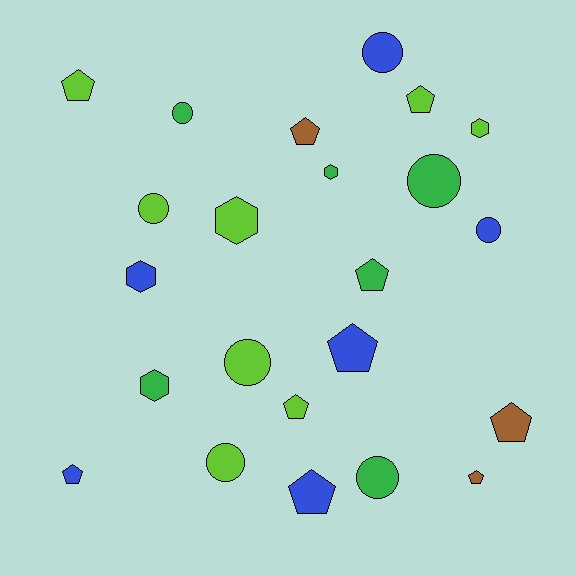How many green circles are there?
There are 3 green circles.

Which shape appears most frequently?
Pentagon, with 10 objects.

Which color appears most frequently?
Lime, with 8 objects.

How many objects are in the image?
There are 23 objects.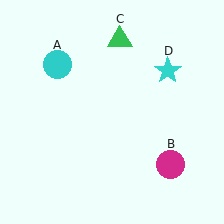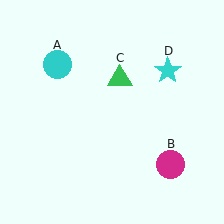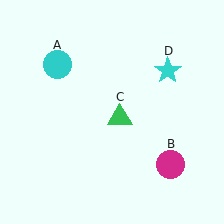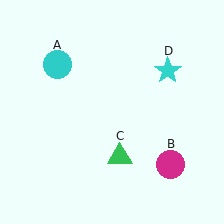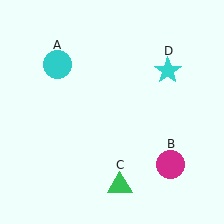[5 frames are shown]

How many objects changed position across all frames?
1 object changed position: green triangle (object C).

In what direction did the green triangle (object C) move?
The green triangle (object C) moved down.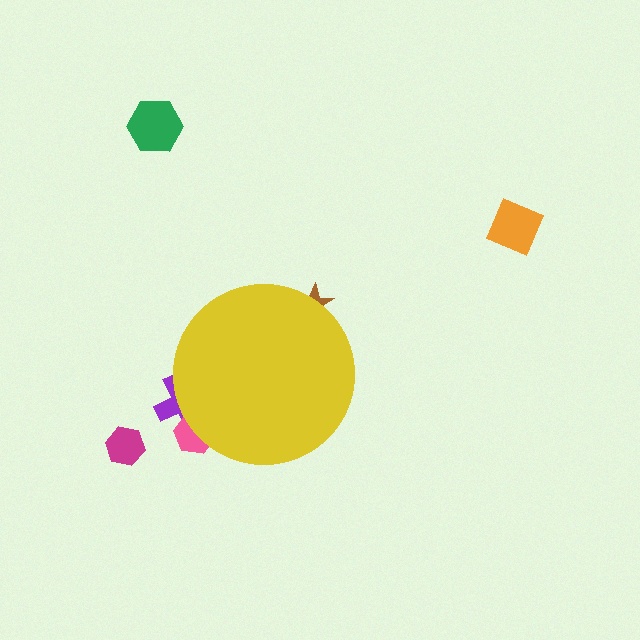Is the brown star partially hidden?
Yes, the brown star is partially hidden behind the yellow circle.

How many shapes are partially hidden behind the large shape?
3 shapes are partially hidden.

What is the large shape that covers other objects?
A yellow circle.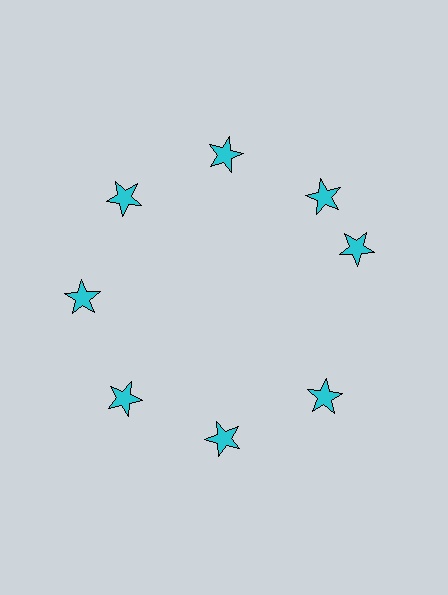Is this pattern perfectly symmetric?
No. The 8 cyan stars are arranged in a ring, but one element near the 3 o'clock position is rotated out of alignment along the ring, breaking the 8-fold rotational symmetry.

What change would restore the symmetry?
The symmetry would be restored by rotating it back into even spacing with its neighbors so that all 8 stars sit at equal angles and equal distance from the center.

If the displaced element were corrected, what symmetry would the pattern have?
It would have 8-fold rotational symmetry — the pattern would map onto itself every 45 degrees.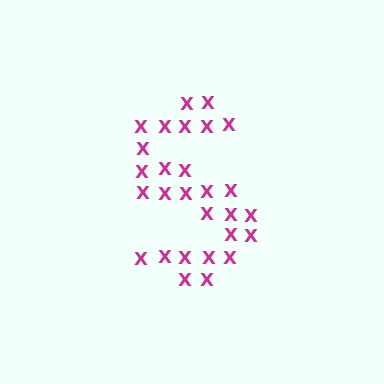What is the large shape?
The large shape is the letter S.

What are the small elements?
The small elements are letter X's.